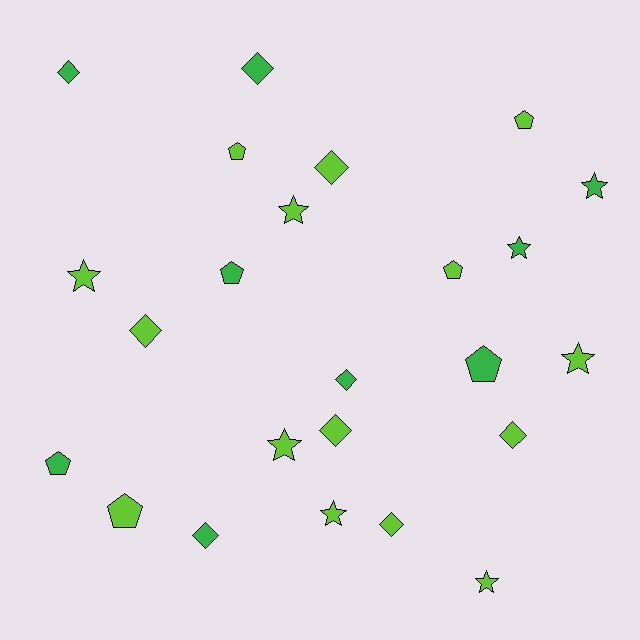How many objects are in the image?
There are 24 objects.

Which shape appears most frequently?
Diamond, with 9 objects.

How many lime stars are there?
There are 6 lime stars.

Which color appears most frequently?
Lime, with 15 objects.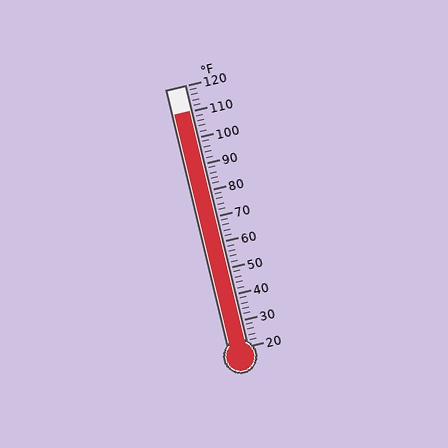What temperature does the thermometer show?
The thermometer shows approximately 110°F.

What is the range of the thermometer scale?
The thermometer scale ranges from 20°F to 120°F.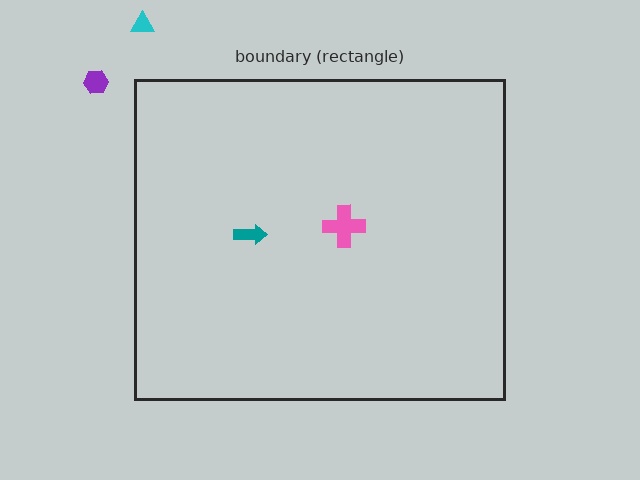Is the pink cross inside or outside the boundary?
Inside.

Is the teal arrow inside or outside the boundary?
Inside.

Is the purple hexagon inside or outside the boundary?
Outside.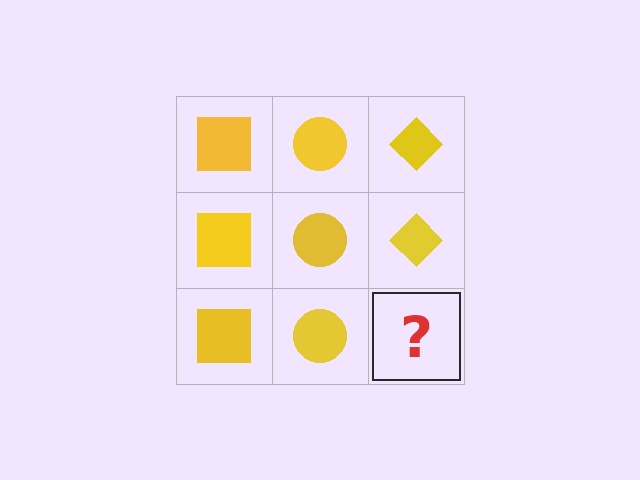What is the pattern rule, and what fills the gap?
The rule is that each column has a consistent shape. The gap should be filled with a yellow diamond.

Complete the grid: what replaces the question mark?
The question mark should be replaced with a yellow diamond.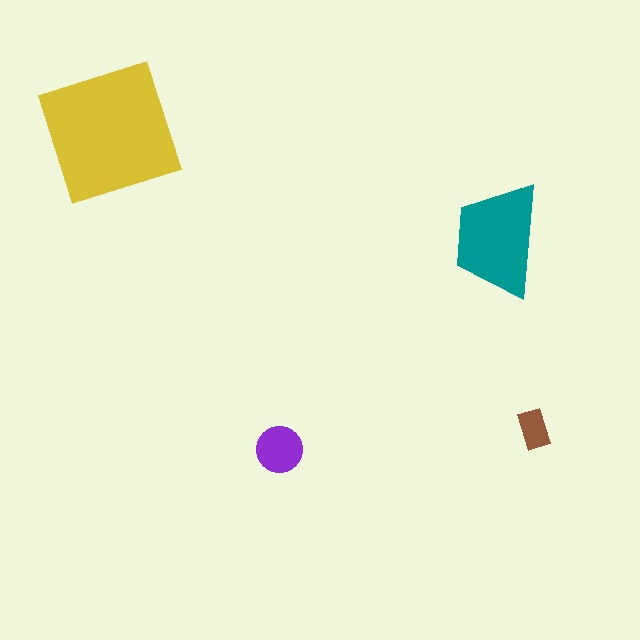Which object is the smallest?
The brown rectangle.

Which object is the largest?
The yellow square.